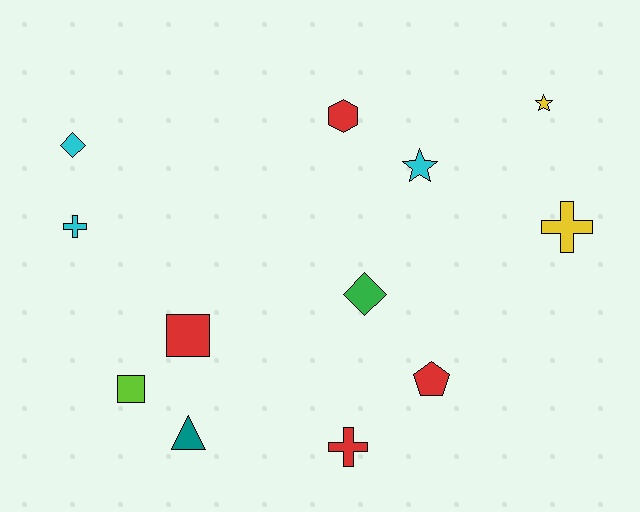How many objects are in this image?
There are 12 objects.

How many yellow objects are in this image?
There are 2 yellow objects.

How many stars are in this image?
There are 2 stars.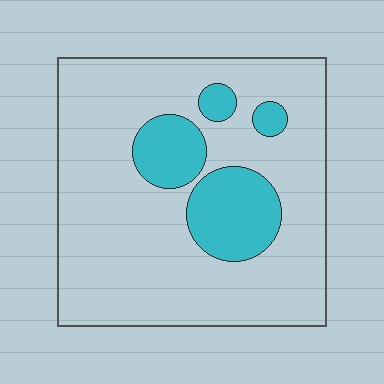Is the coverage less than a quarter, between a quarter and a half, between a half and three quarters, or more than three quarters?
Less than a quarter.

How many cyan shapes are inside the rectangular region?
4.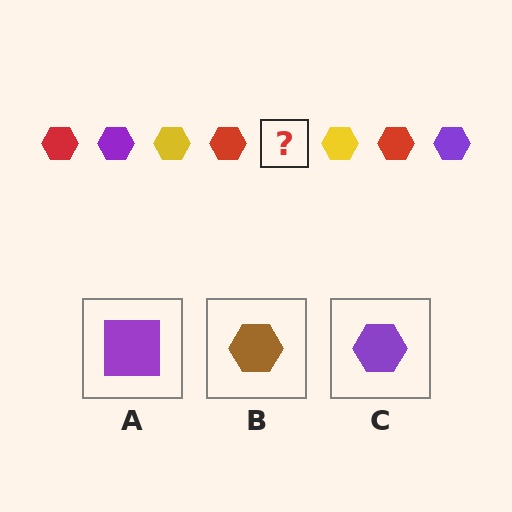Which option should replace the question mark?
Option C.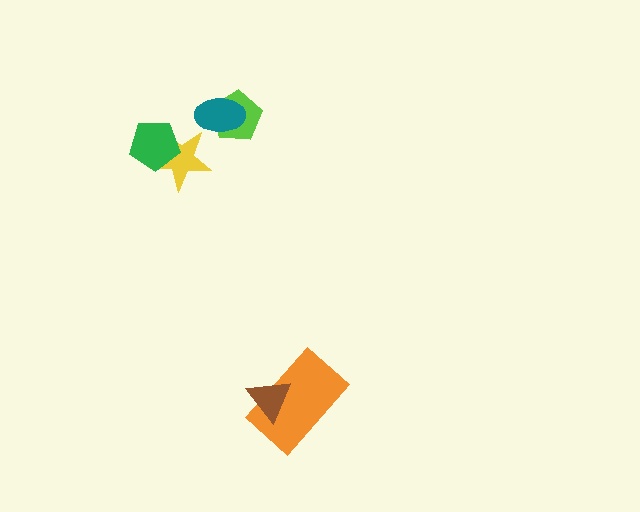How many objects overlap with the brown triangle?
1 object overlaps with the brown triangle.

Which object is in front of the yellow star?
The green pentagon is in front of the yellow star.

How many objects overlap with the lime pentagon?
1 object overlaps with the lime pentagon.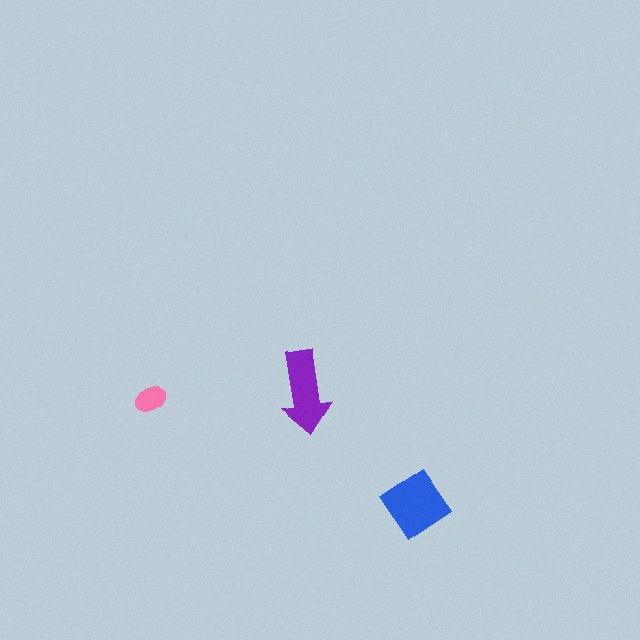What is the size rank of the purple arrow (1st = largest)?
2nd.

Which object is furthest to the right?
The blue diamond is rightmost.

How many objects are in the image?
There are 3 objects in the image.